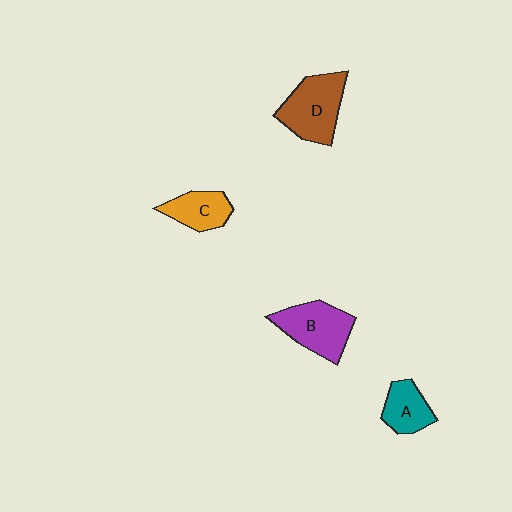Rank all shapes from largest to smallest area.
From largest to smallest: D (brown), B (purple), C (orange), A (teal).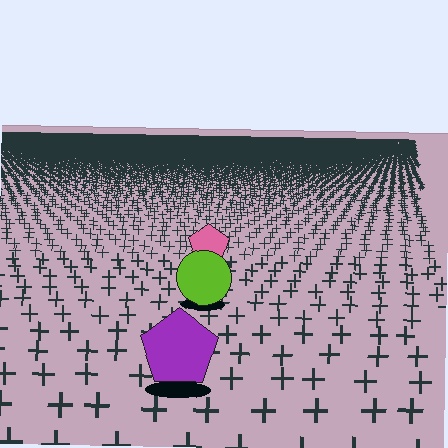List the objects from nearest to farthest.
From nearest to farthest: the purple pentagon, the lime circle, the pink pentagon.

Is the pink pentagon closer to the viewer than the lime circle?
No. The lime circle is closer — you can tell from the texture gradient: the ground texture is coarser near it.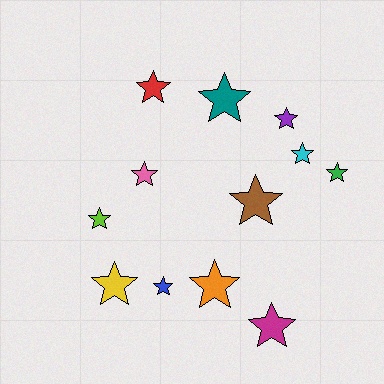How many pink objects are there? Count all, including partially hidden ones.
There is 1 pink object.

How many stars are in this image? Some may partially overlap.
There are 12 stars.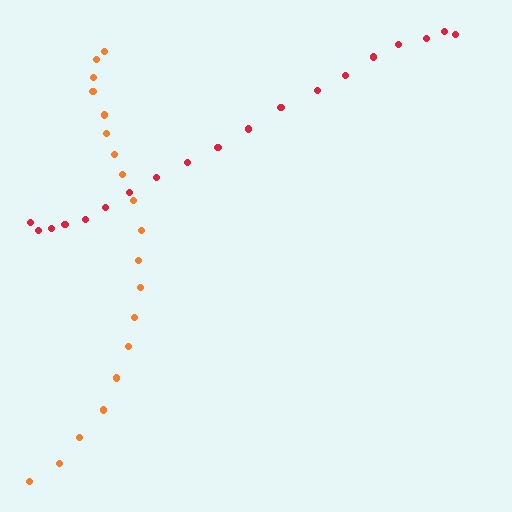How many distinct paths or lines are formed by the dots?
There are 2 distinct paths.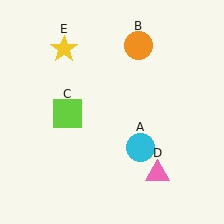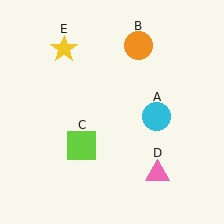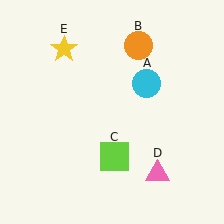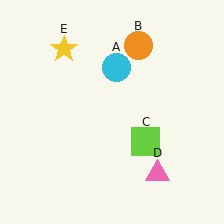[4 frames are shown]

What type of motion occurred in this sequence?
The cyan circle (object A), lime square (object C) rotated counterclockwise around the center of the scene.